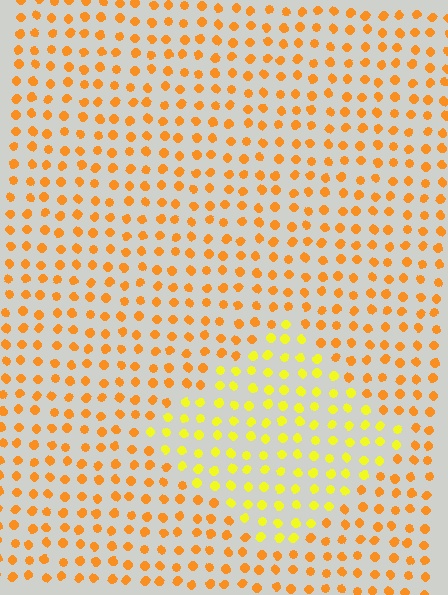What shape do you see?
I see a diamond.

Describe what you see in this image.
The image is filled with small orange elements in a uniform arrangement. A diamond-shaped region is visible where the elements are tinted to a slightly different hue, forming a subtle color boundary.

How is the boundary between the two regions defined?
The boundary is defined purely by a slight shift in hue (about 32 degrees). Spacing, size, and orientation are identical on both sides.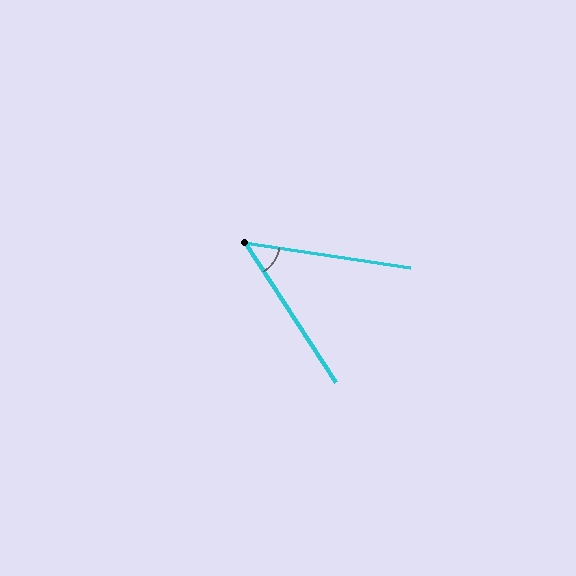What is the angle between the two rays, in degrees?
Approximately 48 degrees.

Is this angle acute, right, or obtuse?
It is acute.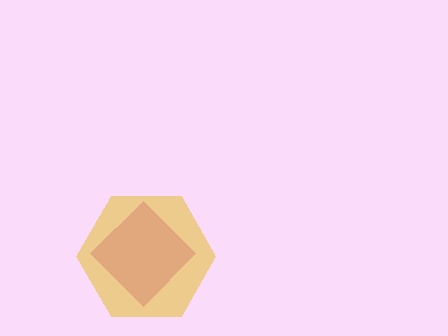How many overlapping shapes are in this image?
There are 2 overlapping shapes in the image.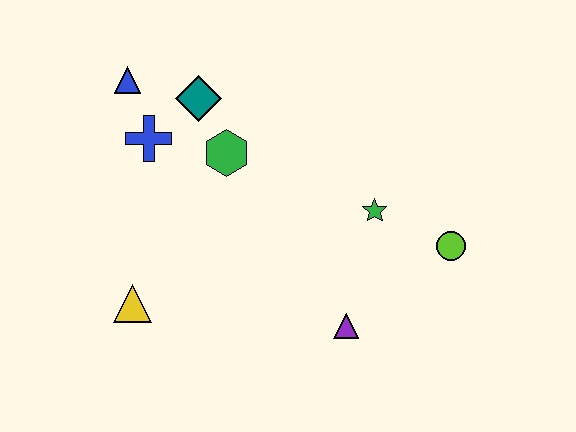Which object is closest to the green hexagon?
The teal diamond is closest to the green hexagon.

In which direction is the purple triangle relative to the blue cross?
The purple triangle is to the right of the blue cross.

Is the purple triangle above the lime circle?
No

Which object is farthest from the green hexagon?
The lime circle is farthest from the green hexagon.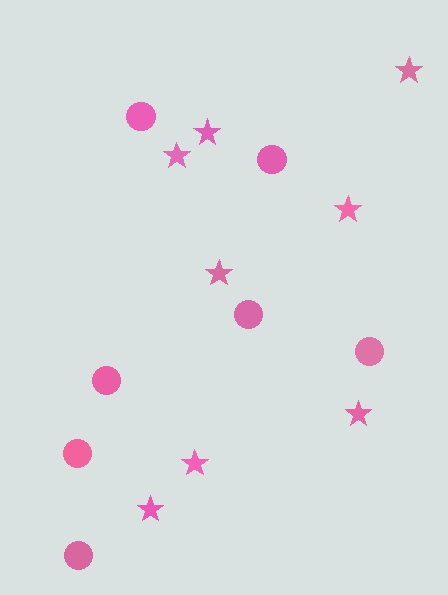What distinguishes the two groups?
There are 2 groups: one group of stars (8) and one group of circles (7).